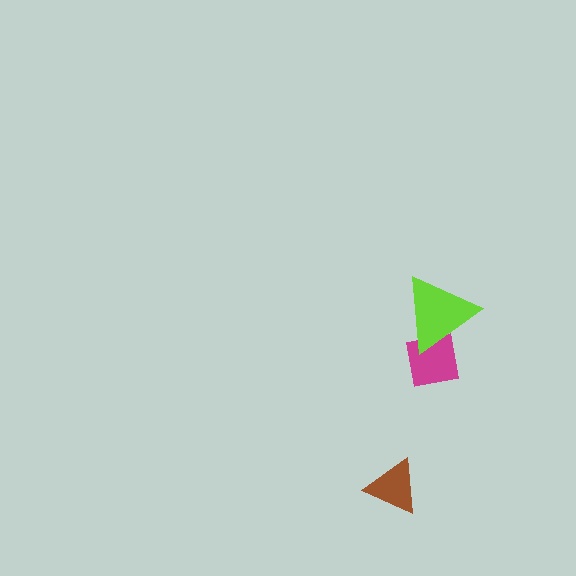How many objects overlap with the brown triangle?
0 objects overlap with the brown triangle.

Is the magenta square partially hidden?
Yes, it is partially covered by another shape.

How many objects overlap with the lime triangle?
1 object overlaps with the lime triangle.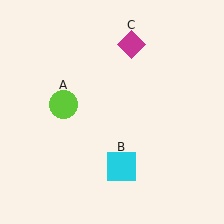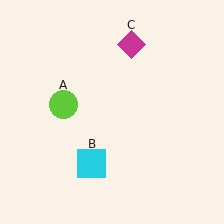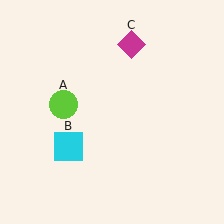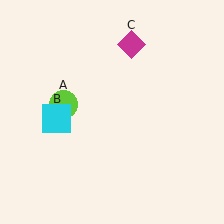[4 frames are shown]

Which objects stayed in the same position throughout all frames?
Lime circle (object A) and magenta diamond (object C) remained stationary.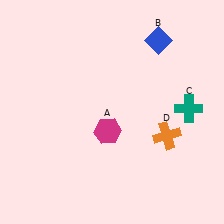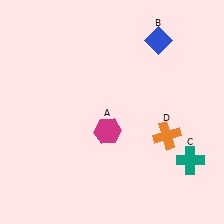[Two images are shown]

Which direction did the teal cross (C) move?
The teal cross (C) moved down.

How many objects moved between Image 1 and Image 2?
1 object moved between the two images.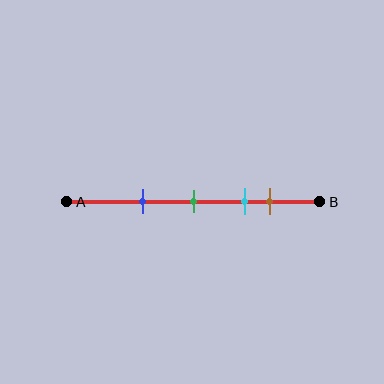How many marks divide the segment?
There are 4 marks dividing the segment.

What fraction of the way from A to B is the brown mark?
The brown mark is approximately 80% (0.8) of the way from A to B.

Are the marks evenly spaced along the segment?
No, the marks are not evenly spaced.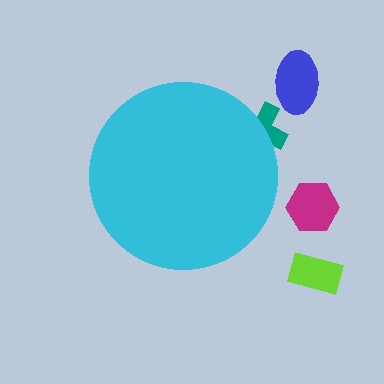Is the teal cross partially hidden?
Yes, the teal cross is partially hidden behind the cyan circle.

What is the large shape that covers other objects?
A cyan circle.